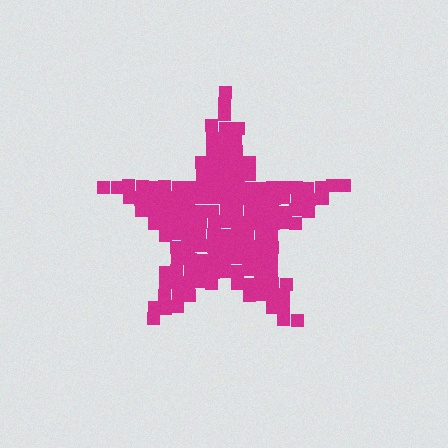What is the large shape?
The large shape is a star.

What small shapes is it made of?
It is made of small squares.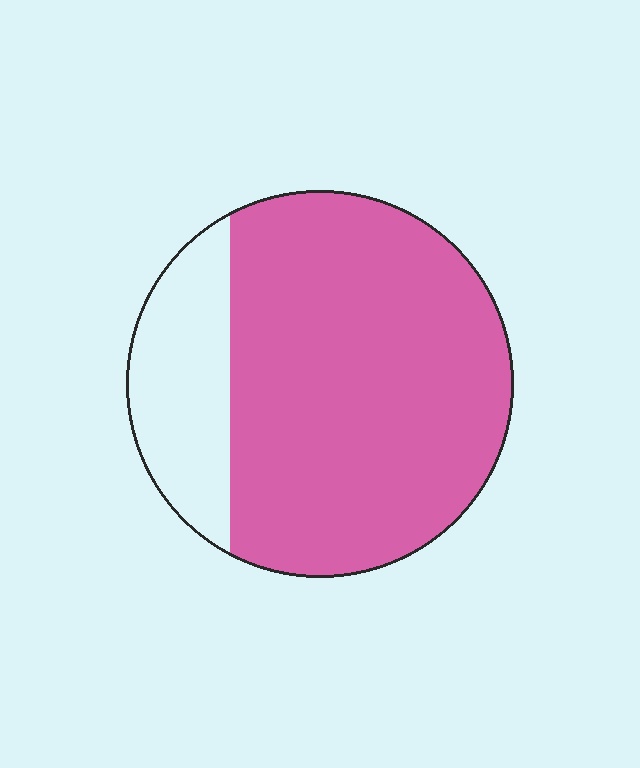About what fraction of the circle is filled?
About four fifths (4/5).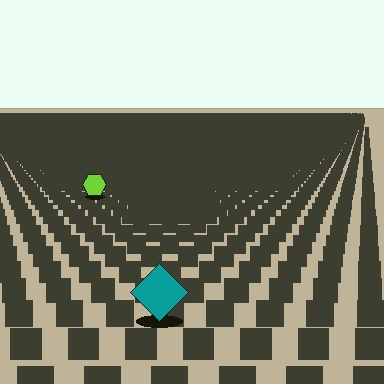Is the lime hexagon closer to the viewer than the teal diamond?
No. The teal diamond is closer — you can tell from the texture gradient: the ground texture is coarser near it.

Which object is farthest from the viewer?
The lime hexagon is farthest from the viewer. It appears smaller and the ground texture around it is denser.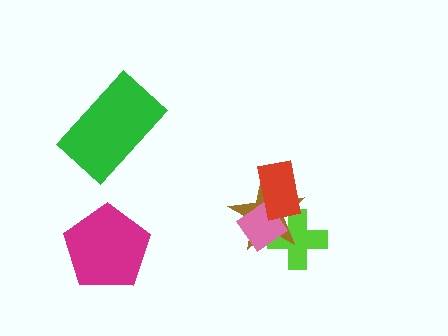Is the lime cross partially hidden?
Yes, it is partially covered by another shape.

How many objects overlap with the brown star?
3 objects overlap with the brown star.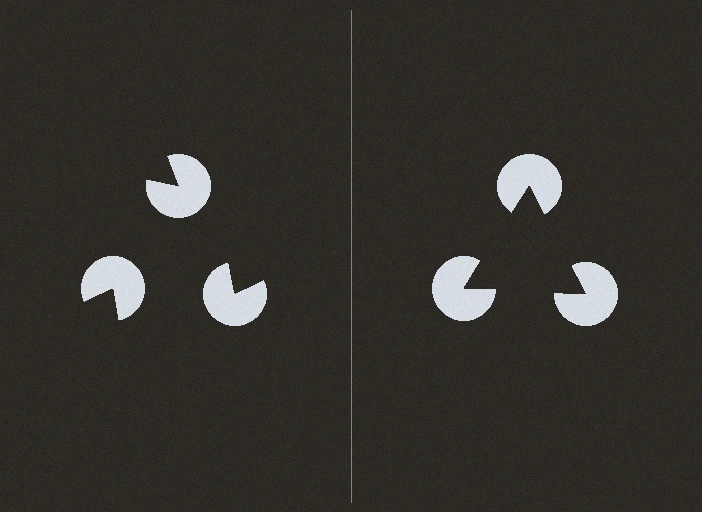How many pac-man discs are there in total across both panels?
6 — 3 on each side.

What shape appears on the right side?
An illusory triangle.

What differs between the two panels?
The pac-man discs are positioned identically on both sides; only the wedge orientations differ. On the right they align to a triangle; on the left they are misaligned.